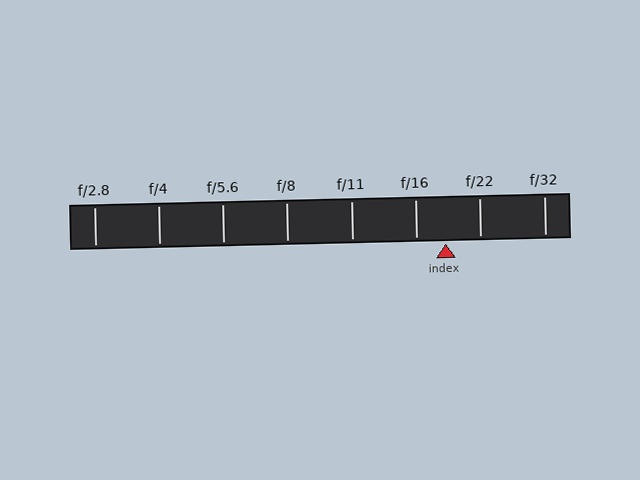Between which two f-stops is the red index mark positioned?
The index mark is between f/16 and f/22.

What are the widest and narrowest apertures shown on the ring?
The widest aperture shown is f/2.8 and the narrowest is f/32.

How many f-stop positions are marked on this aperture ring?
There are 8 f-stop positions marked.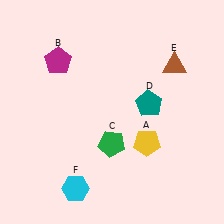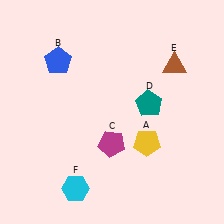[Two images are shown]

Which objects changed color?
B changed from magenta to blue. C changed from green to magenta.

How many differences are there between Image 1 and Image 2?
There are 2 differences between the two images.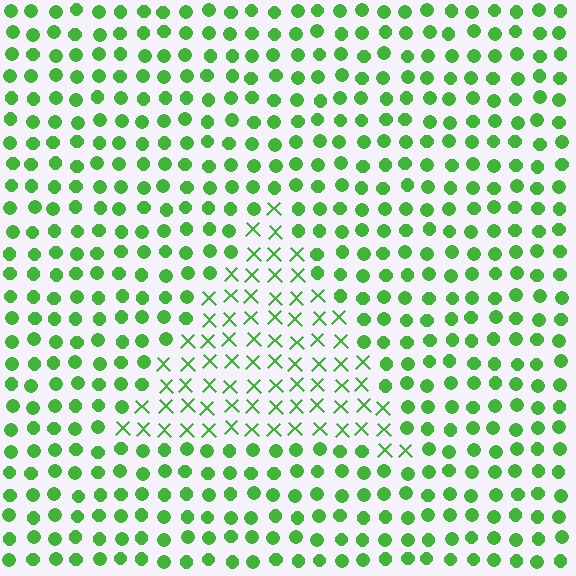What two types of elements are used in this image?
The image uses X marks inside the triangle region and circles outside it.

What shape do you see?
I see a triangle.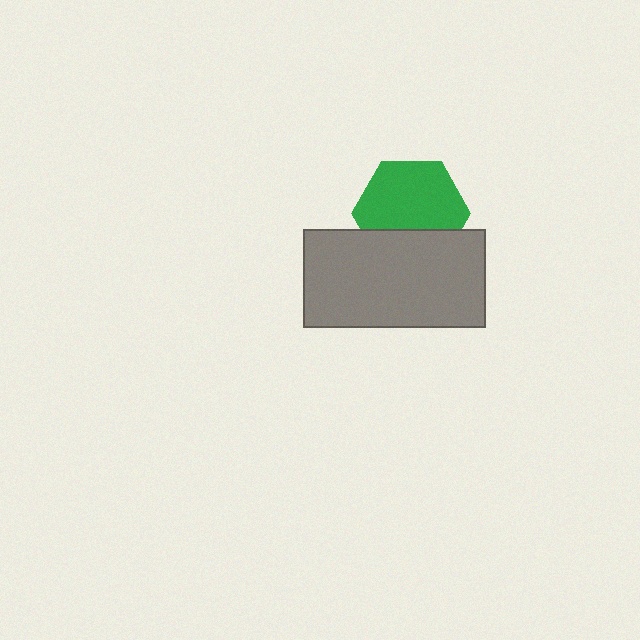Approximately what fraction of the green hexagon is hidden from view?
Roughly 31% of the green hexagon is hidden behind the gray rectangle.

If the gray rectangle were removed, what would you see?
You would see the complete green hexagon.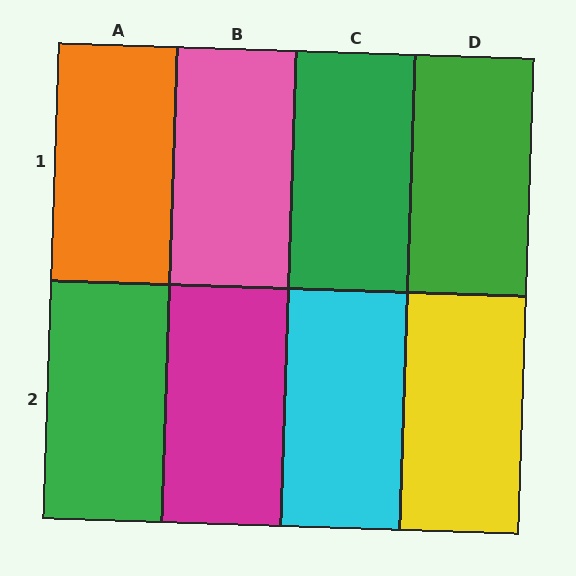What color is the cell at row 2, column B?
Magenta.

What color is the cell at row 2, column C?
Cyan.